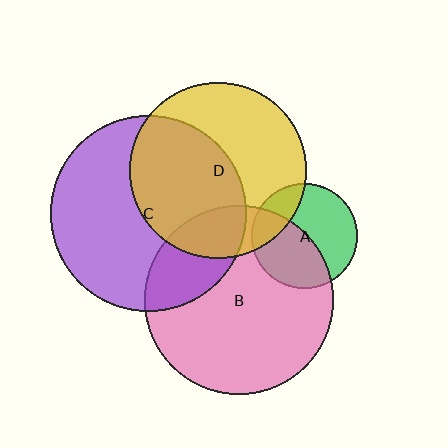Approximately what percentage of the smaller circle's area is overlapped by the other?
Approximately 45%.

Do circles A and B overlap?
Yes.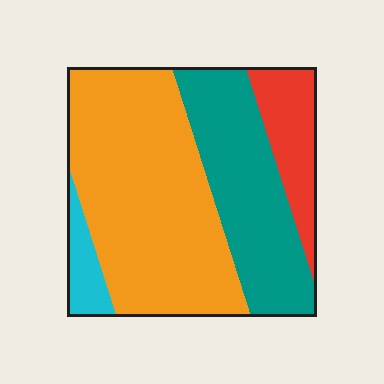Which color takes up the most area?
Orange, at roughly 50%.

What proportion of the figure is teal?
Teal covers roughly 30% of the figure.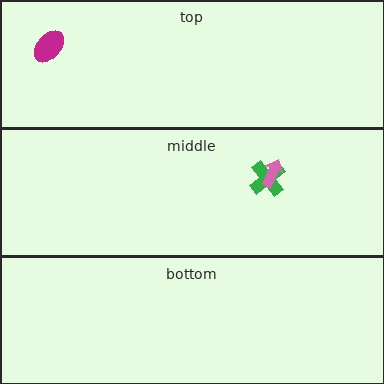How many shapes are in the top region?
1.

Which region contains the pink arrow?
The middle region.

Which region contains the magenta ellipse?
The top region.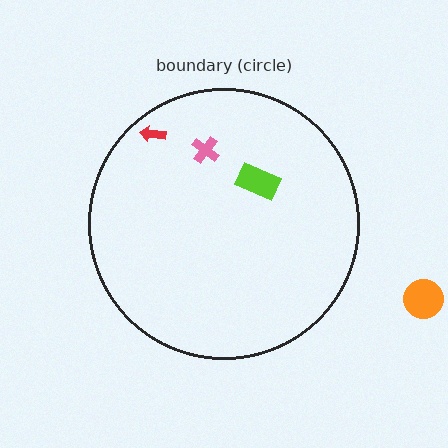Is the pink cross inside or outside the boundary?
Inside.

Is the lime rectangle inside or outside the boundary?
Inside.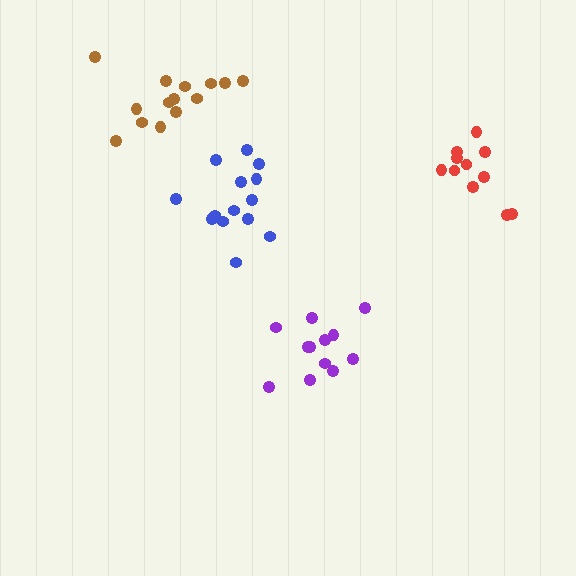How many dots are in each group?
Group 1: 14 dots, Group 2: 14 dots, Group 3: 12 dots, Group 4: 11 dots (51 total).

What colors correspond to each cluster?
The clusters are colored: brown, blue, purple, red.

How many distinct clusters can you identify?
There are 4 distinct clusters.